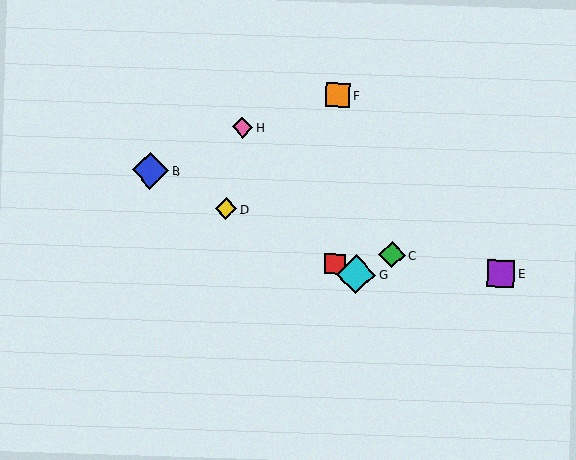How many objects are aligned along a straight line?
4 objects (A, B, D, G) are aligned along a straight line.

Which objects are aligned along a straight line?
Objects A, B, D, G are aligned along a straight line.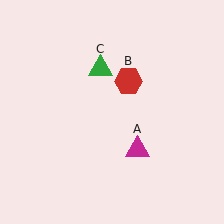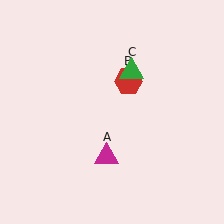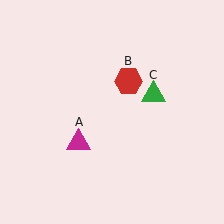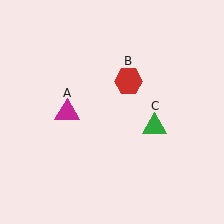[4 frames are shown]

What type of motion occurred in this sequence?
The magenta triangle (object A), green triangle (object C) rotated clockwise around the center of the scene.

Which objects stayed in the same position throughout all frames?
Red hexagon (object B) remained stationary.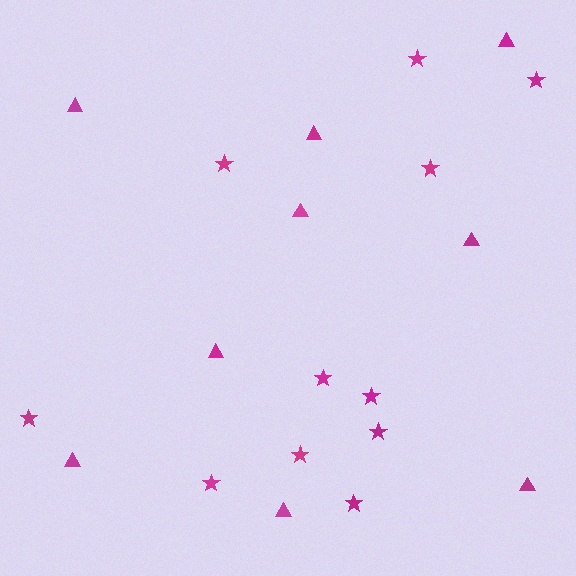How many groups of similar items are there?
There are 2 groups: one group of stars (11) and one group of triangles (9).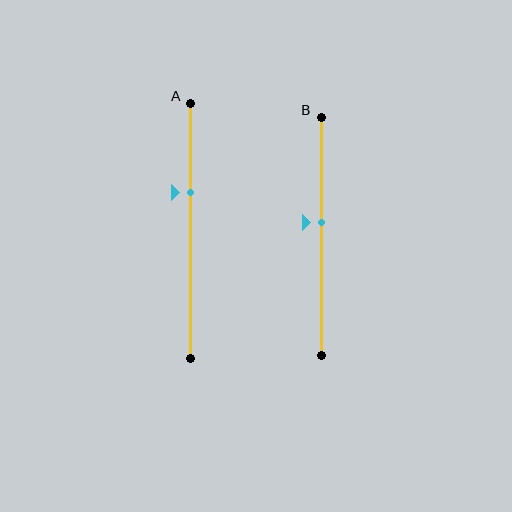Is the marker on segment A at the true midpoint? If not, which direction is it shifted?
No, the marker on segment A is shifted upward by about 15% of the segment length.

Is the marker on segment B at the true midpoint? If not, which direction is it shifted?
No, the marker on segment B is shifted upward by about 6% of the segment length.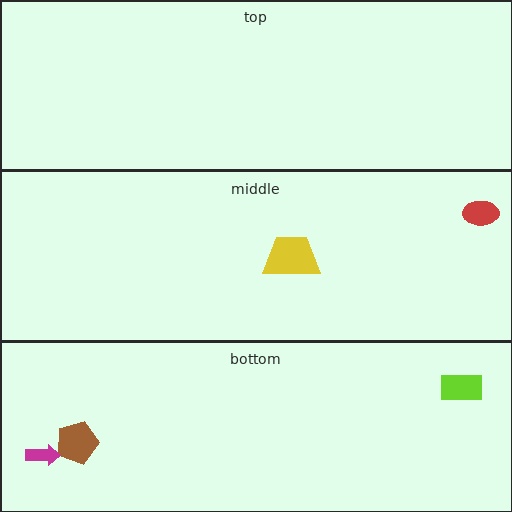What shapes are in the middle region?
The red ellipse, the yellow trapezoid.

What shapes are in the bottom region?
The lime rectangle, the brown pentagon, the magenta arrow.